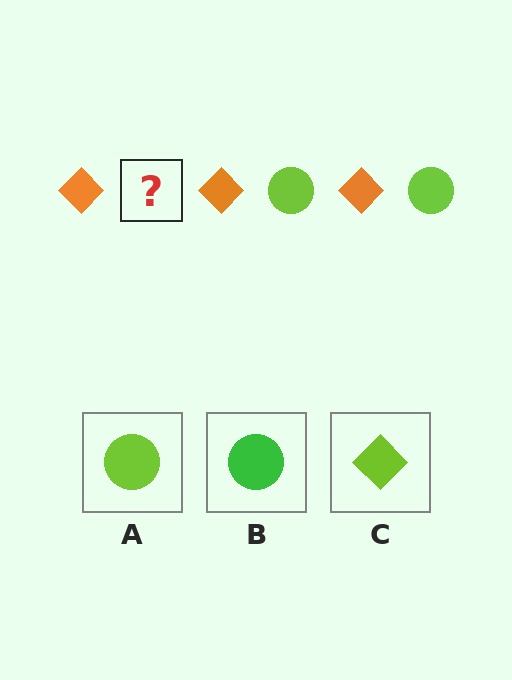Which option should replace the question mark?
Option A.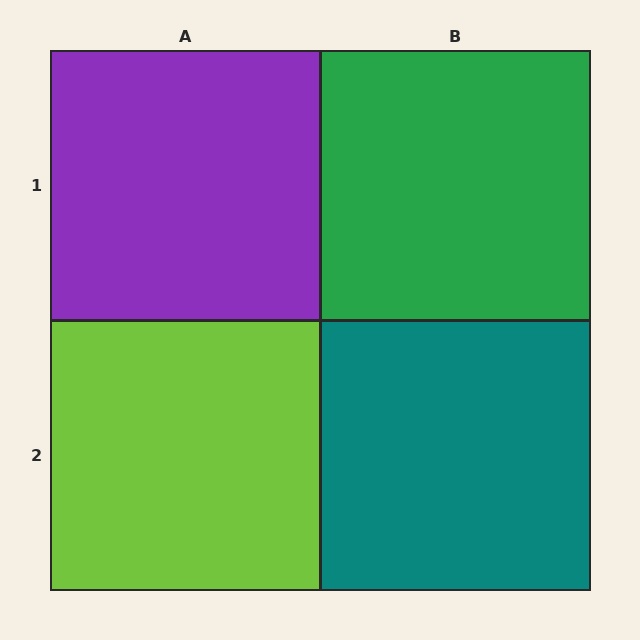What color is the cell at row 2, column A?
Lime.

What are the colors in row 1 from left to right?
Purple, green.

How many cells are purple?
1 cell is purple.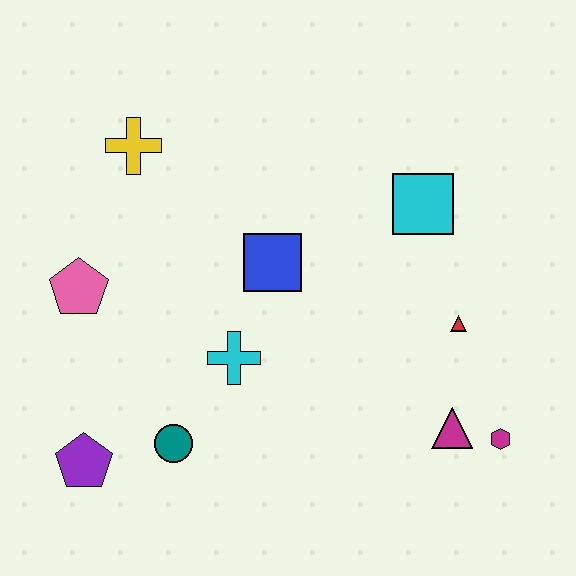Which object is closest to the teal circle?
The purple pentagon is closest to the teal circle.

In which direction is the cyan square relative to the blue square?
The cyan square is to the right of the blue square.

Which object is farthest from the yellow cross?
The magenta hexagon is farthest from the yellow cross.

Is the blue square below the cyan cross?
No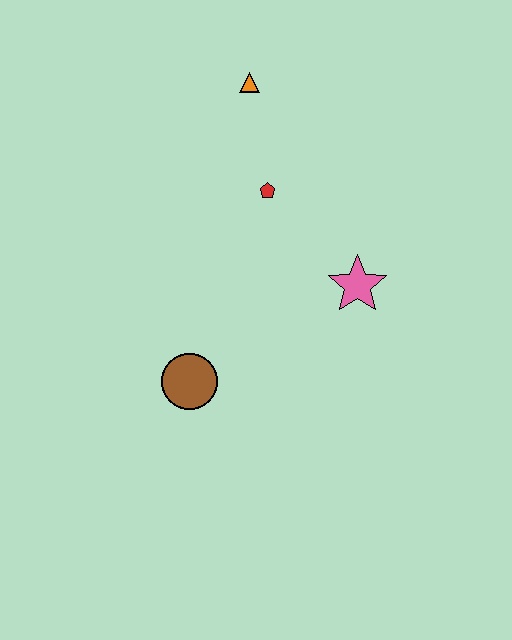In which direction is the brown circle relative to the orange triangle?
The brown circle is below the orange triangle.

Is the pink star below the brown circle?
No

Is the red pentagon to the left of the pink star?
Yes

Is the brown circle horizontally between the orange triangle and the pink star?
No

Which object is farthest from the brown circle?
The orange triangle is farthest from the brown circle.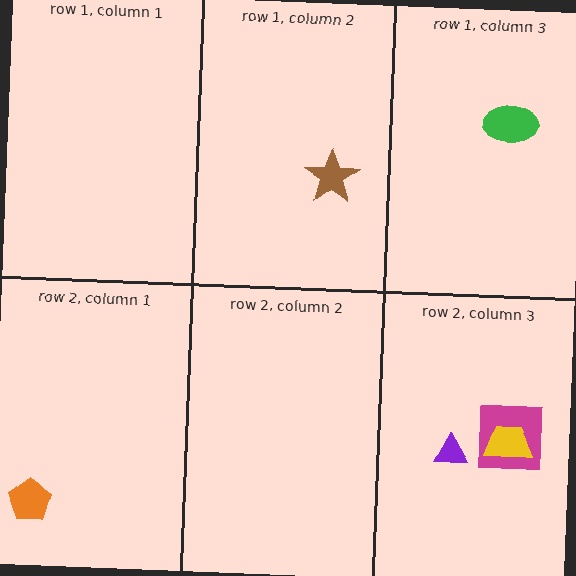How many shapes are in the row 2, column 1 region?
1.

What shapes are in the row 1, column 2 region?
The brown star.